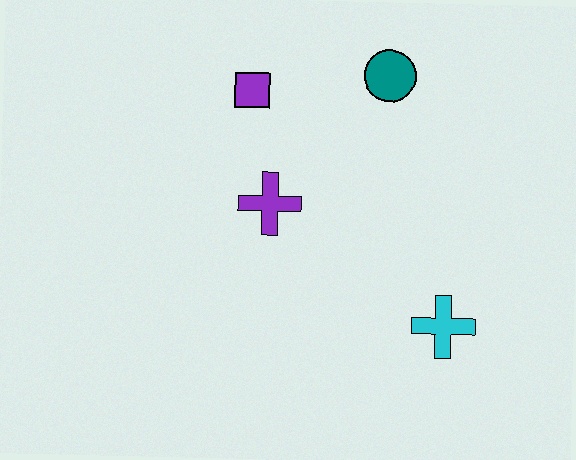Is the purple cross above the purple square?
No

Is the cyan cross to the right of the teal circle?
Yes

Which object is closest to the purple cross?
The purple square is closest to the purple cross.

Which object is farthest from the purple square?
The cyan cross is farthest from the purple square.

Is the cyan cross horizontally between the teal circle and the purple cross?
No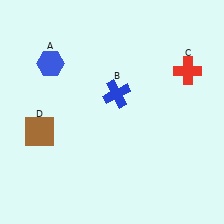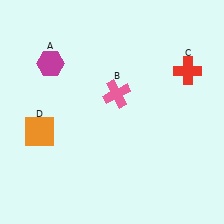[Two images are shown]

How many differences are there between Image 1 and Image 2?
There are 3 differences between the two images.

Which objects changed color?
A changed from blue to magenta. B changed from blue to pink. D changed from brown to orange.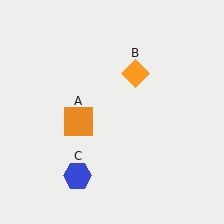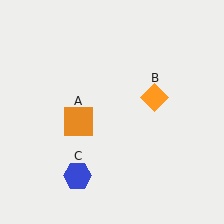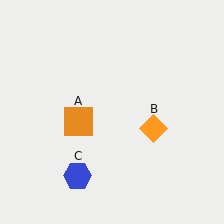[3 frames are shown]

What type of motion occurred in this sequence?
The orange diamond (object B) rotated clockwise around the center of the scene.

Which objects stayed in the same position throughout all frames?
Orange square (object A) and blue hexagon (object C) remained stationary.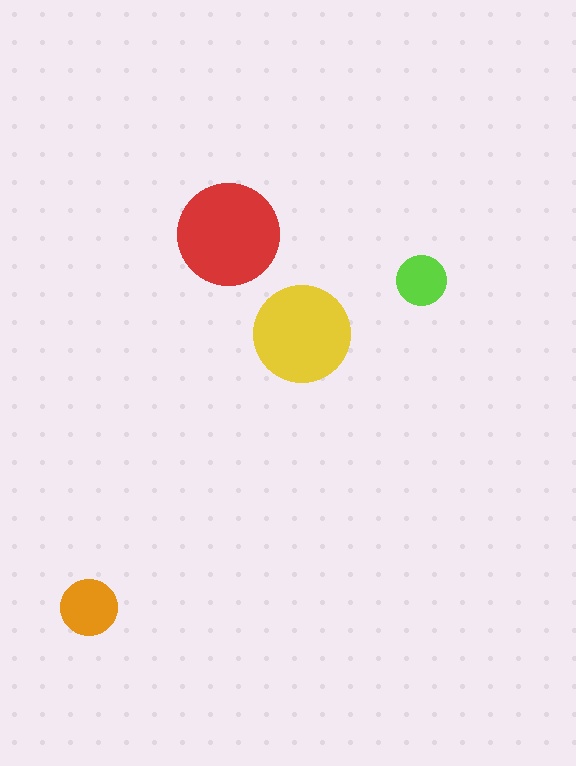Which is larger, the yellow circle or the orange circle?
The yellow one.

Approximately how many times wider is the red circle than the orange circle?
About 2 times wider.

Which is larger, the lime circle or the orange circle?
The orange one.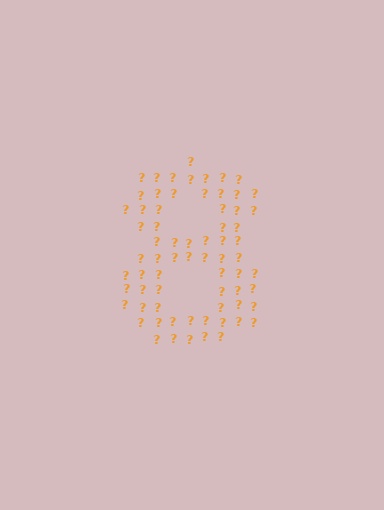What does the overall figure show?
The overall figure shows the digit 8.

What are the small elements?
The small elements are question marks.